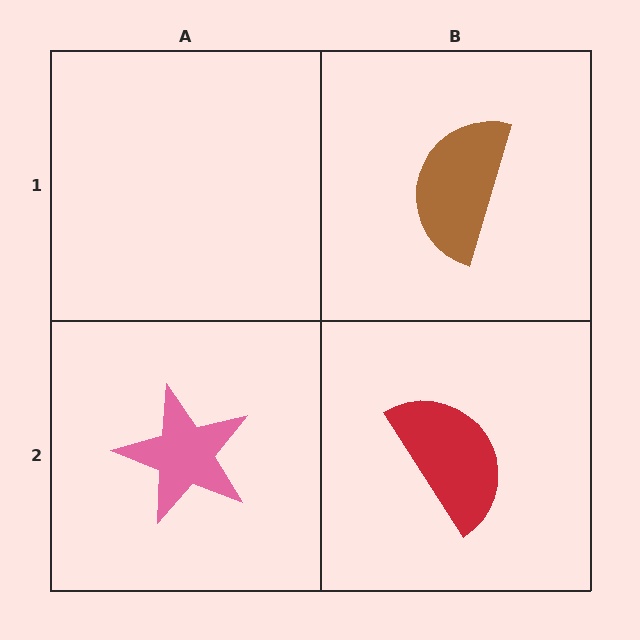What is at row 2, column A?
A pink star.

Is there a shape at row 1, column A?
No, that cell is empty.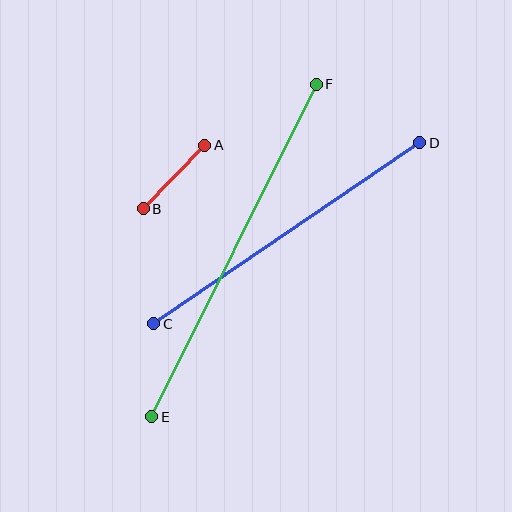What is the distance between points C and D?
The distance is approximately 322 pixels.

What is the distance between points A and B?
The distance is approximately 88 pixels.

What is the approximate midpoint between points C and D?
The midpoint is at approximately (287, 233) pixels.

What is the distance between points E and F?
The distance is approximately 371 pixels.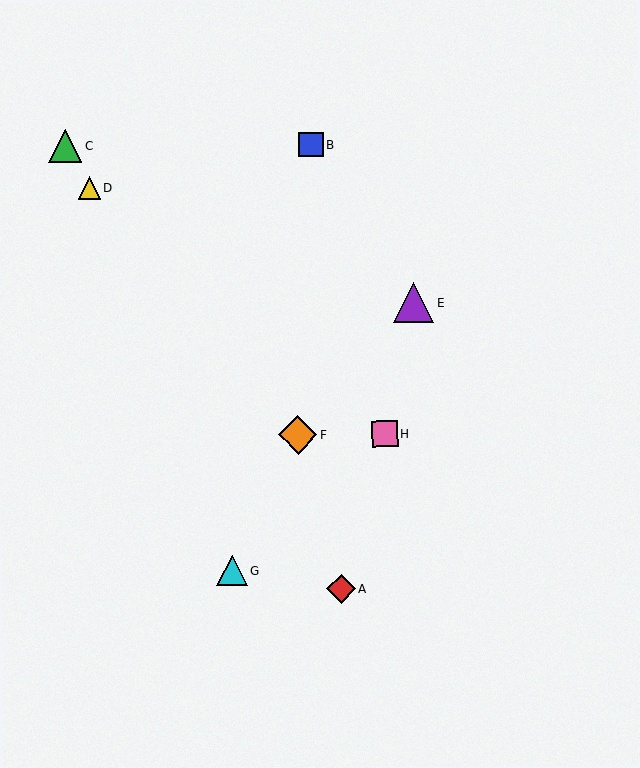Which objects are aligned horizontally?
Objects F, H are aligned horizontally.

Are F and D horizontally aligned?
No, F is at y≈435 and D is at y≈188.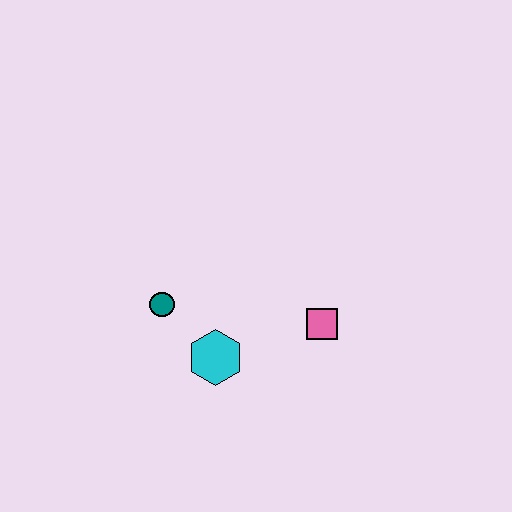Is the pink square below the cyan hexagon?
No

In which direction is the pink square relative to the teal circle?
The pink square is to the right of the teal circle.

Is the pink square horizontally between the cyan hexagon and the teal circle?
No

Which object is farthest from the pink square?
The teal circle is farthest from the pink square.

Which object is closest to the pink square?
The cyan hexagon is closest to the pink square.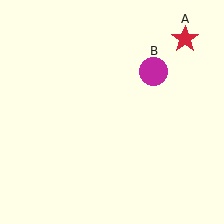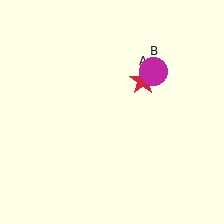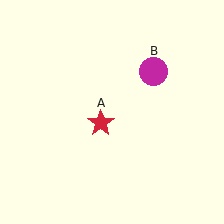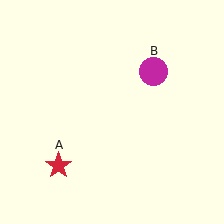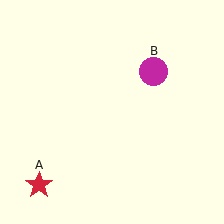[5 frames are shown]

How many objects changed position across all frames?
1 object changed position: red star (object A).